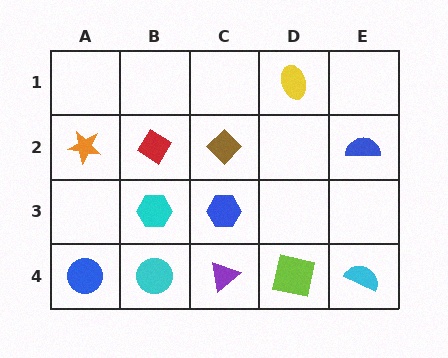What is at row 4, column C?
A purple triangle.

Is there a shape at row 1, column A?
No, that cell is empty.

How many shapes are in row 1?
1 shape.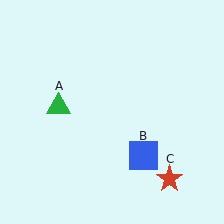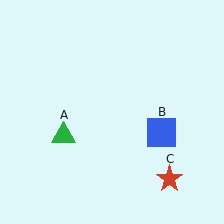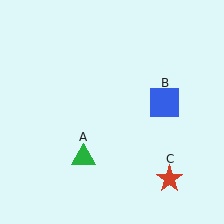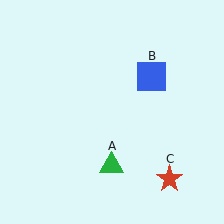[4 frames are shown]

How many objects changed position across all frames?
2 objects changed position: green triangle (object A), blue square (object B).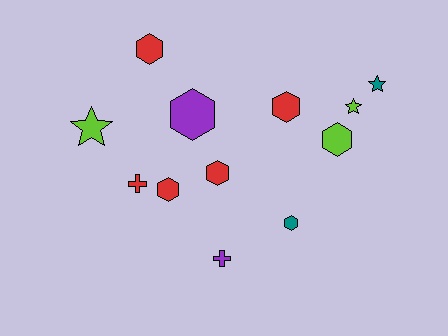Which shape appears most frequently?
Hexagon, with 7 objects.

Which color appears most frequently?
Red, with 5 objects.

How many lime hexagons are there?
There is 1 lime hexagon.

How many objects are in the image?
There are 12 objects.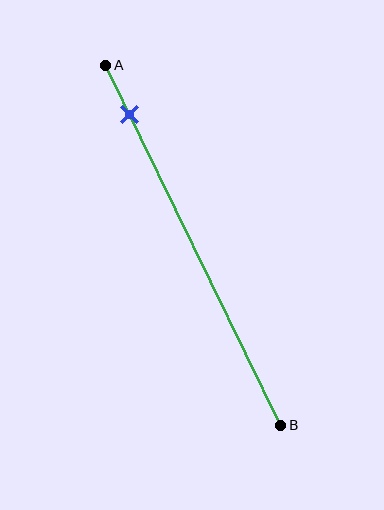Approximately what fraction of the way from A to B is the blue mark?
The blue mark is approximately 15% of the way from A to B.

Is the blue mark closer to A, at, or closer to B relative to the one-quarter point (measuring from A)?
The blue mark is closer to point A than the one-quarter point of segment AB.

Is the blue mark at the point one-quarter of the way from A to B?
No, the mark is at about 15% from A, not at the 25% one-quarter point.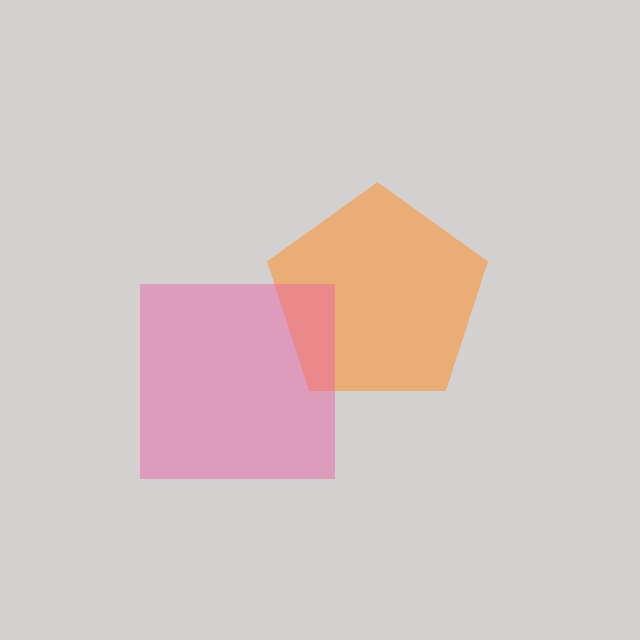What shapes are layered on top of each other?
The layered shapes are: an orange pentagon, a pink square.